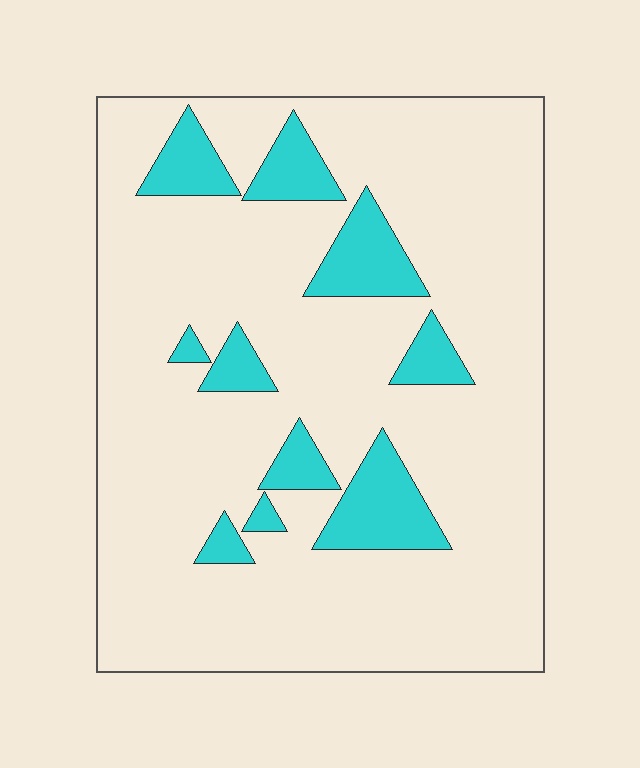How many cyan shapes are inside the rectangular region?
10.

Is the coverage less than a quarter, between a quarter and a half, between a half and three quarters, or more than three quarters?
Less than a quarter.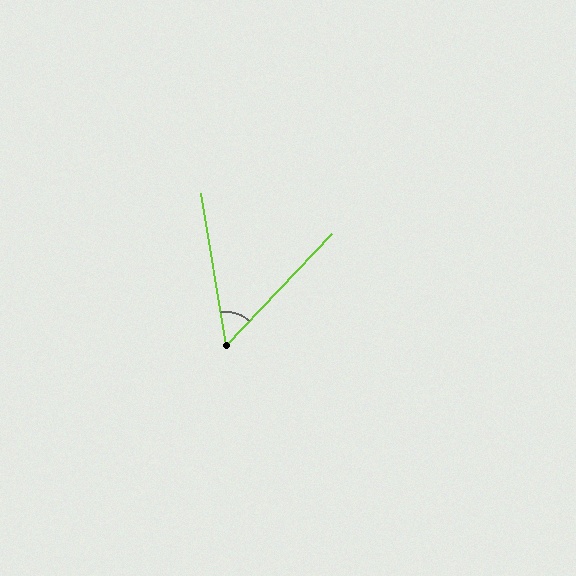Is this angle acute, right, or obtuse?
It is acute.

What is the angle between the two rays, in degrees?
Approximately 53 degrees.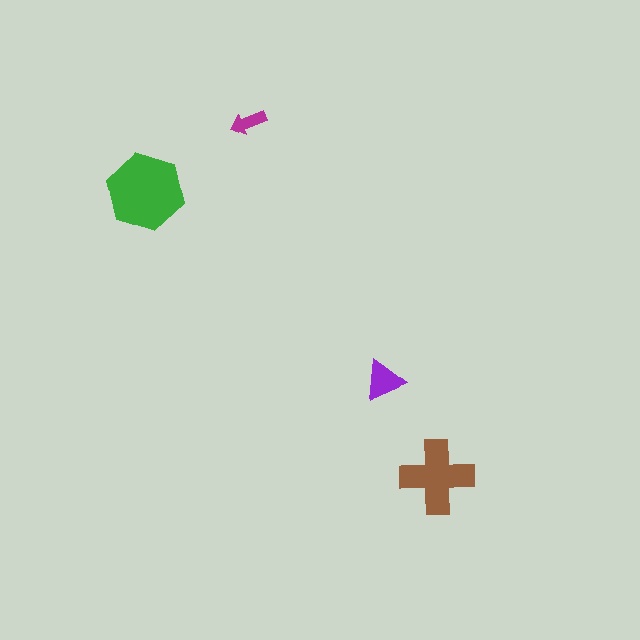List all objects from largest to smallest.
The green hexagon, the brown cross, the purple triangle, the magenta arrow.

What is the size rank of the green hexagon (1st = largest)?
1st.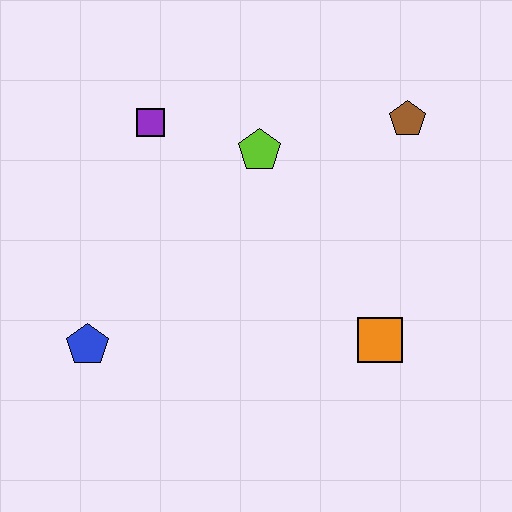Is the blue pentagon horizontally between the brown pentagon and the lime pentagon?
No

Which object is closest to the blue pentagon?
The purple square is closest to the blue pentagon.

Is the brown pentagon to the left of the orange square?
No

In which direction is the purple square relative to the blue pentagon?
The purple square is above the blue pentagon.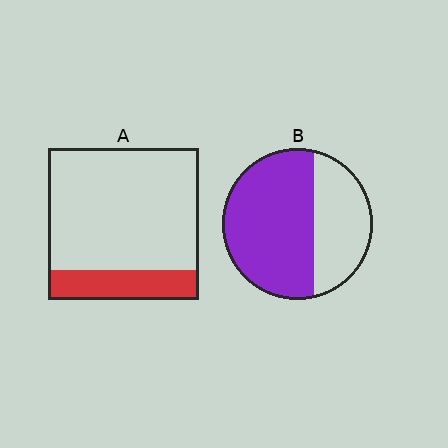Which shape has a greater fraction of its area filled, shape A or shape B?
Shape B.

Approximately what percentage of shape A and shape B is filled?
A is approximately 20% and B is approximately 65%.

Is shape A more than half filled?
No.